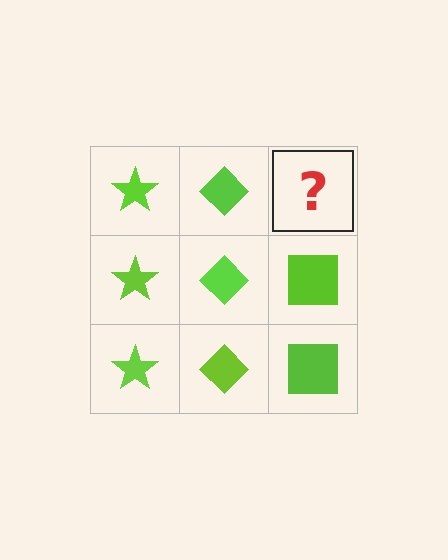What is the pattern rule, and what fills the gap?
The rule is that each column has a consistent shape. The gap should be filled with a lime square.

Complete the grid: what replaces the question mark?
The question mark should be replaced with a lime square.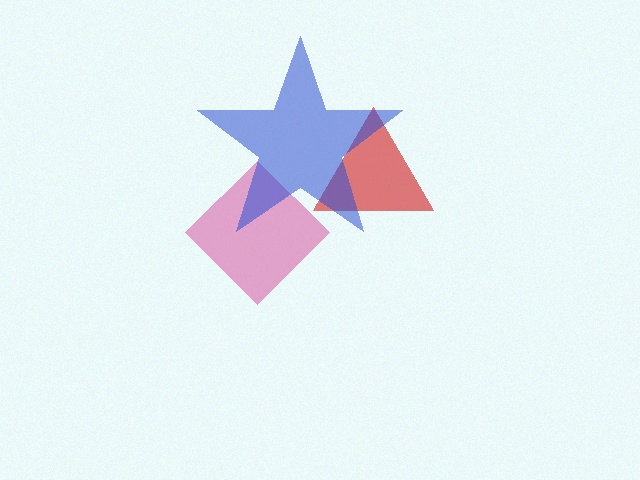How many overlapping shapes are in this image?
There are 3 overlapping shapes in the image.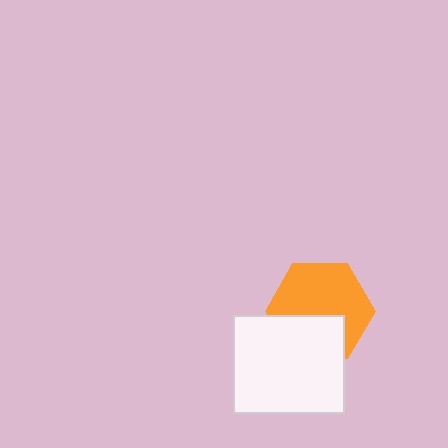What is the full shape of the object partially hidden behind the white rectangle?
The partially hidden object is an orange hexagon.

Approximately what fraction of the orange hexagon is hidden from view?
Roughly 36% of the orange hexagon is hidden behind the white rectangle.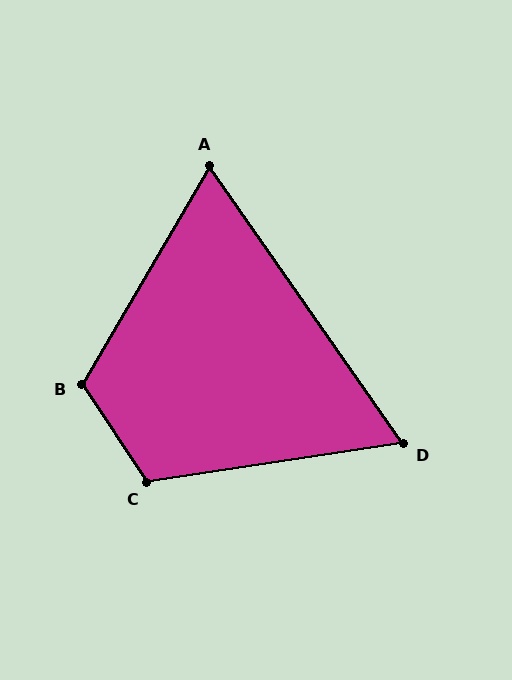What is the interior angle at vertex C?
Approximately 115 degrees (obtuse).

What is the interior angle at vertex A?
Approximately 65 degrees (acute).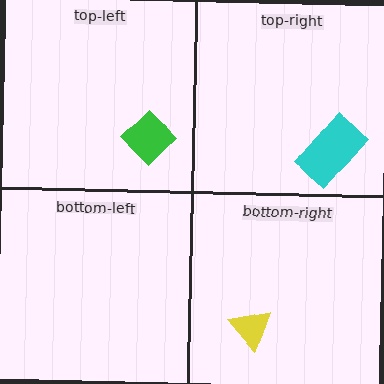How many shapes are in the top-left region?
1.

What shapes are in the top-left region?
The green diamond.